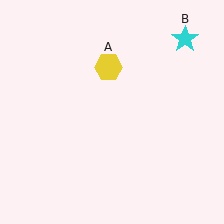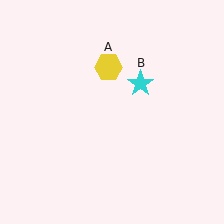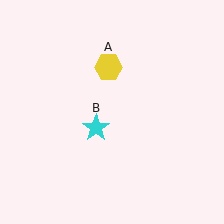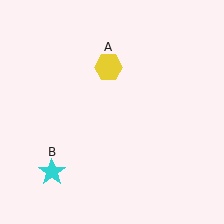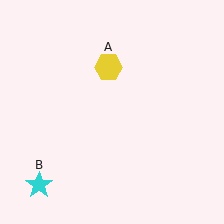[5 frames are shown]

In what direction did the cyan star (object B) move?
The cyan star (object B) moved down and to the left.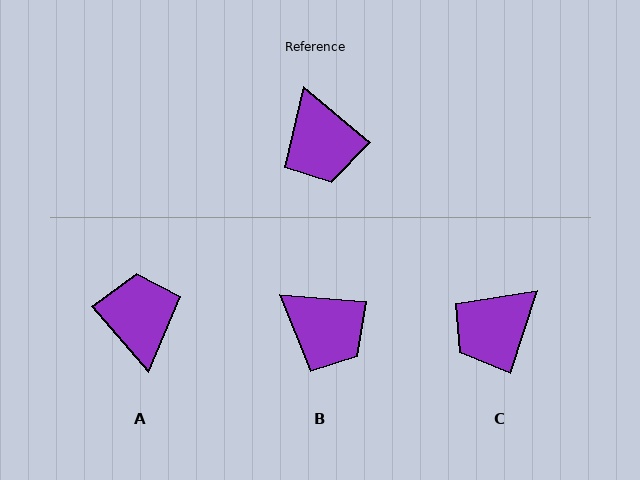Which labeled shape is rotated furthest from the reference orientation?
A, about 170 degrees away.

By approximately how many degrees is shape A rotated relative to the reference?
Approximately 170 degrees counter-clockwise.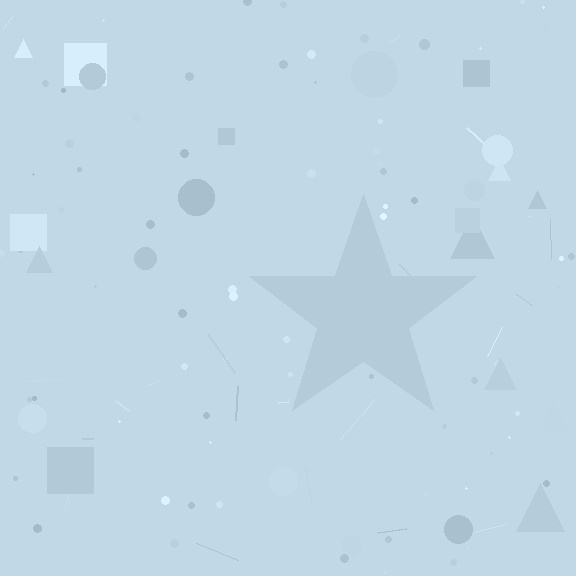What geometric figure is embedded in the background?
A star is embedded in the background.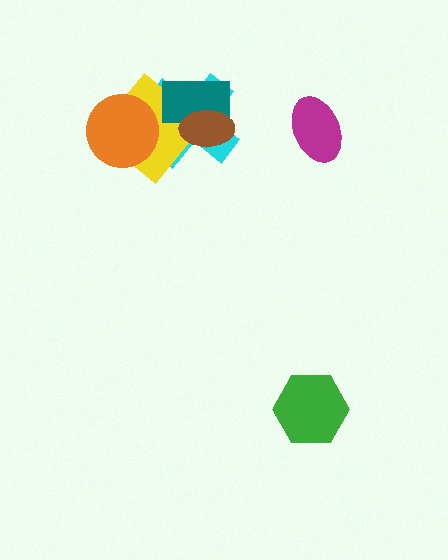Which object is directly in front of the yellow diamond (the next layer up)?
The teal rectangle is directly in front of the yellow diamond.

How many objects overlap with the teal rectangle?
3 objects overlap with the teal rectangle.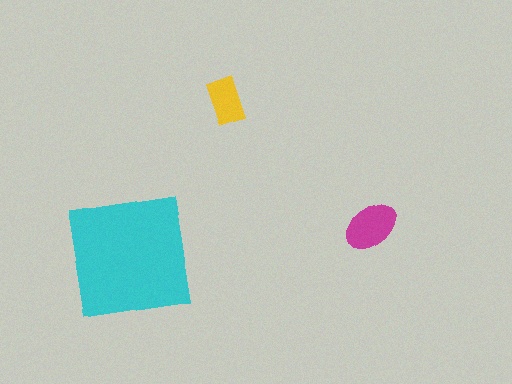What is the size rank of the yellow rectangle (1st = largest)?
3rd.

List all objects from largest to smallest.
The cyan square, the magenta ellipse, the yellow rectangle.